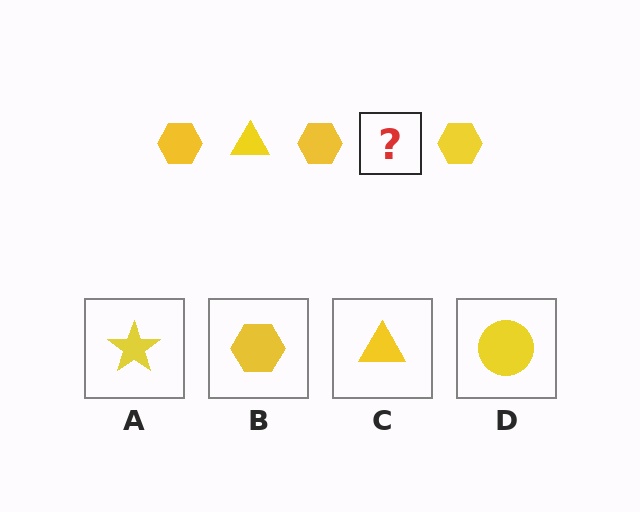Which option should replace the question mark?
Option C.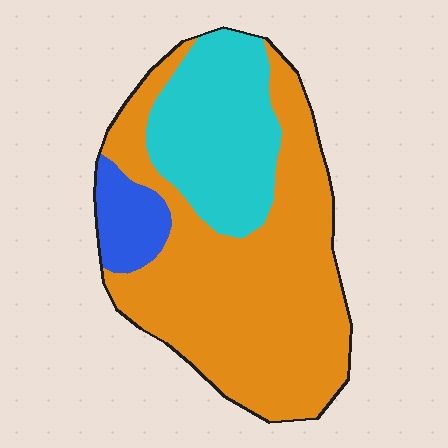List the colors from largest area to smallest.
From largest to smallest: orange, cyan, blue.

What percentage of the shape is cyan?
Cyan takes up between a quarter and a half of the shape.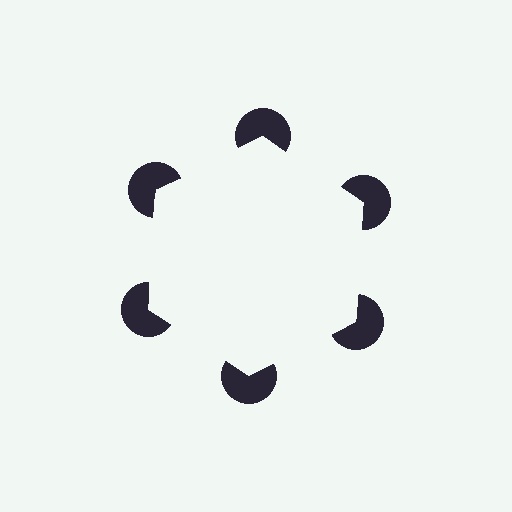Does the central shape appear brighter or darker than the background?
It typically appears slightly brighter than the background, even though no actual brightness change is drawn.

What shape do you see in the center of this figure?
An illusory hexagon — its edges are inferred from the aligned wedge cuts in the pac-man discs, not physically drawn.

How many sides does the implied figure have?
6 sides.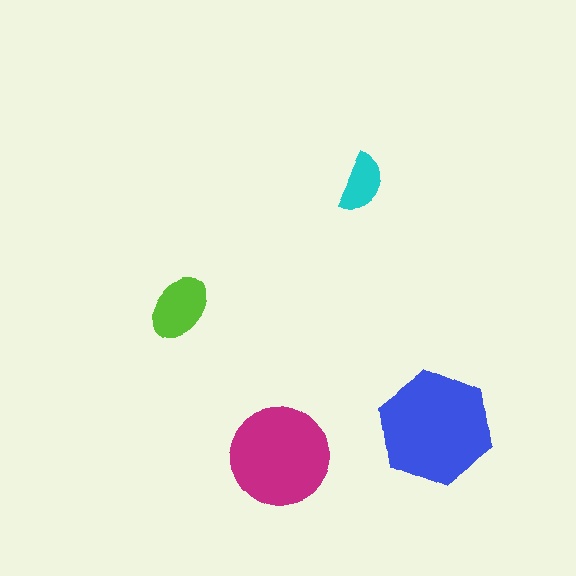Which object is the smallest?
The cyan semicircle.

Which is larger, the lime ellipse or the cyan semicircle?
The lime ellipse.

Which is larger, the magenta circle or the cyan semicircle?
The magenta circle.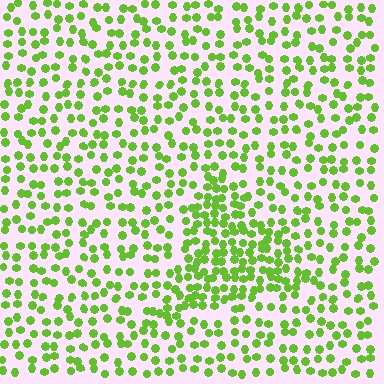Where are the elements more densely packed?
The elements are more densely packed inside the triangle boundary.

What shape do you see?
I see a triangle.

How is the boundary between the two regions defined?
The boundary is defined by a change in element density (approximately 1.9x ratio). All elements are the same color, size, and shape.